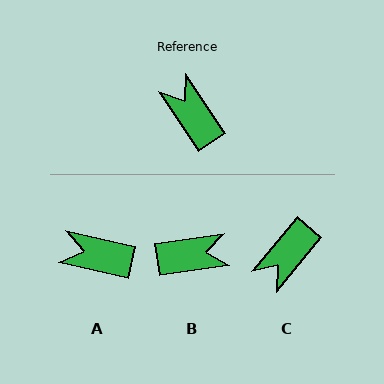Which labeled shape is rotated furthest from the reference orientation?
B, about 115 degrees away.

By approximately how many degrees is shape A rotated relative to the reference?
Approximately 44 degrees counter-clockwise.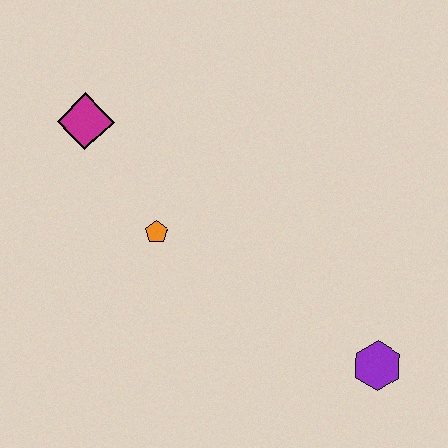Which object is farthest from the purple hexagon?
The magenta diamond is farthest from the purple hexagon.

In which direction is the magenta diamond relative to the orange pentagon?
The magenta diamond is above the orange pentagon.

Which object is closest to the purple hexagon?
The orange pentagon is closest to the purple hexagon.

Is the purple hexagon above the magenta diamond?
No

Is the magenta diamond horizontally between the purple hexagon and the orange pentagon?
No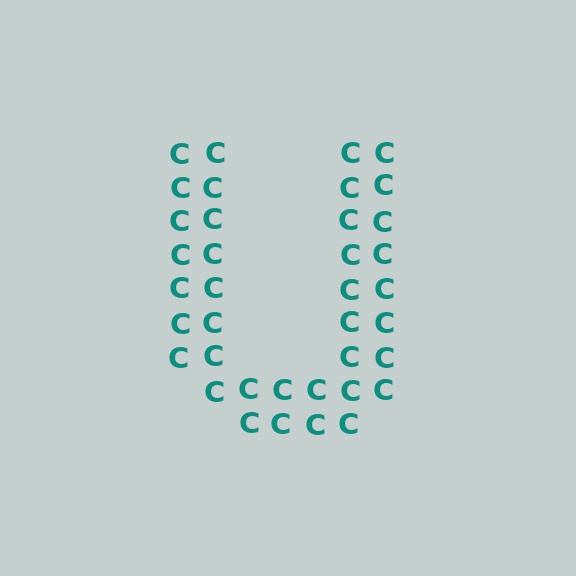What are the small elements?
The small elements are letter C's.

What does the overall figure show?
The overall figure shows the letter U.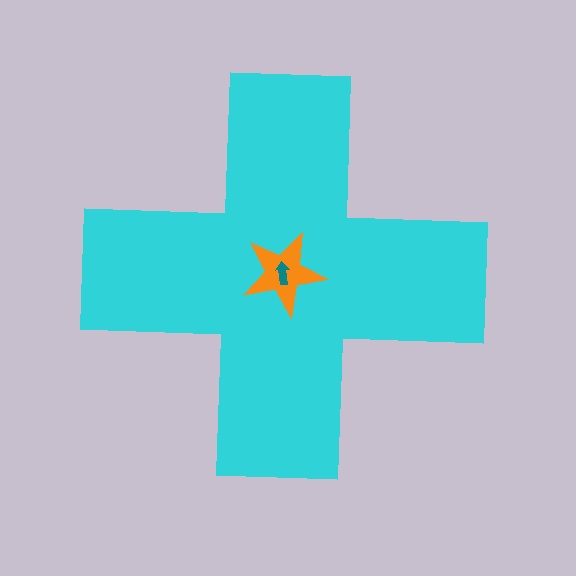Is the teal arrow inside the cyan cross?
Yes.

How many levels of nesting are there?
3.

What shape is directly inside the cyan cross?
The orange star.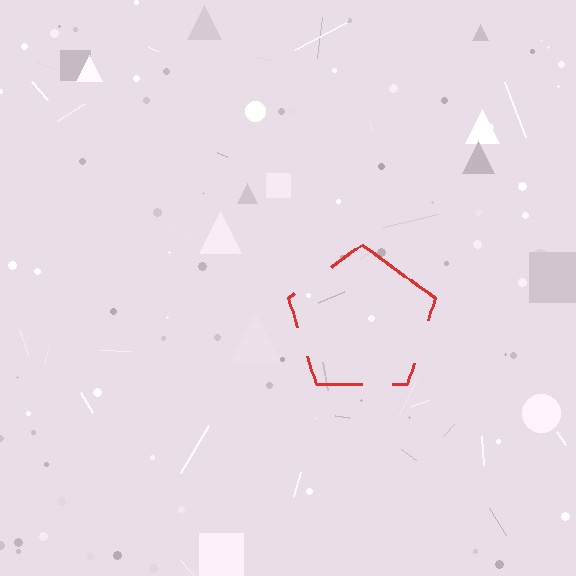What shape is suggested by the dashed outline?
The dashed outline suggests a pentagon.